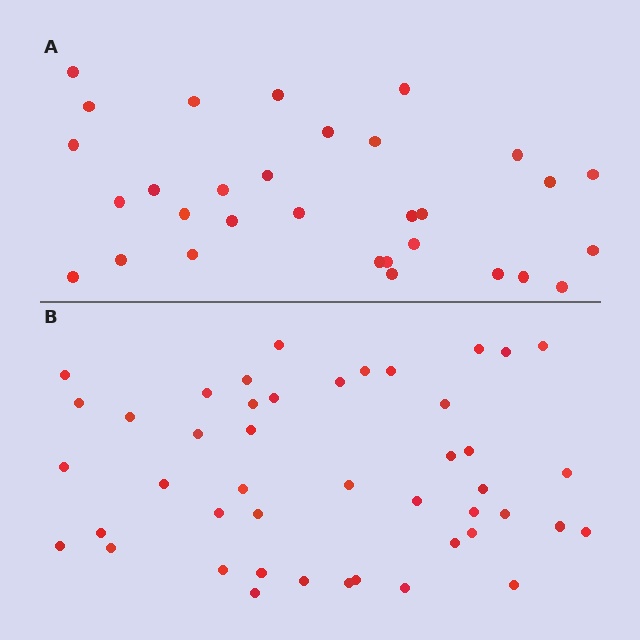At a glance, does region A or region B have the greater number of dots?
Region B (the bottom region) has more dots.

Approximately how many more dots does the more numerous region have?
Region B has approximately 15 more dots than region A.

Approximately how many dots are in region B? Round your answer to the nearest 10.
About 40 dots. (The exact count is 45, which rounds to 40.)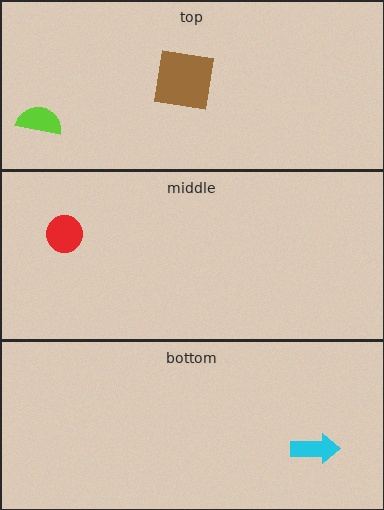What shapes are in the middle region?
The red circle.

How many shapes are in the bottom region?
1.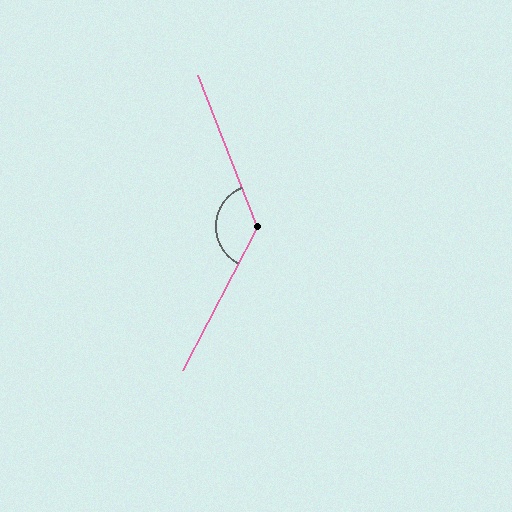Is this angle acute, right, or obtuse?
It is obtuse.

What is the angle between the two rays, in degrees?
Approximately 131 degrees.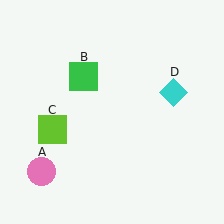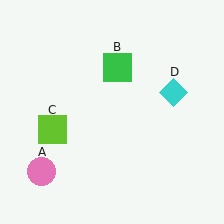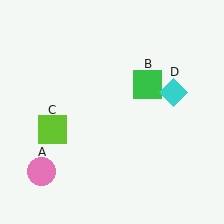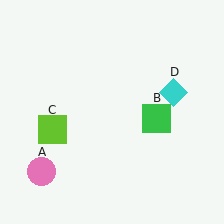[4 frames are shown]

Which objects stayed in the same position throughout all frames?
Pink circle (object A) and lime square (object C) and cyan diamond (object D) remained stationary.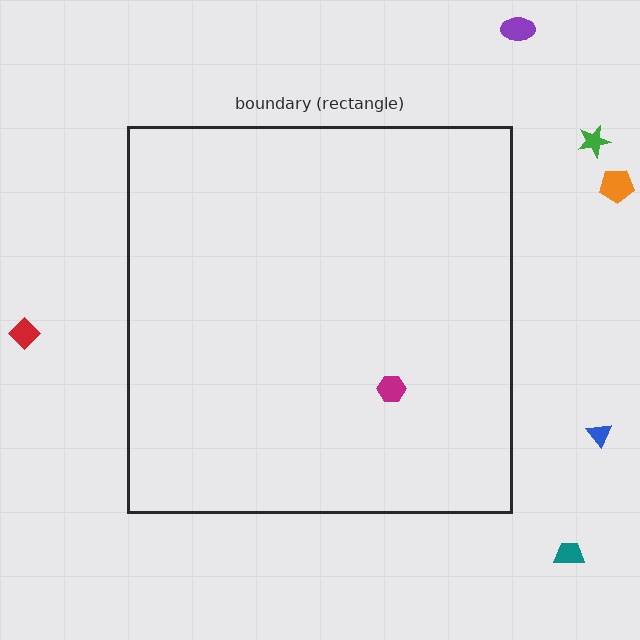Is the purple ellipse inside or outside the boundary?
Outside.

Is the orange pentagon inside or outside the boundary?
Outside.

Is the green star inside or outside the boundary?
Outside.